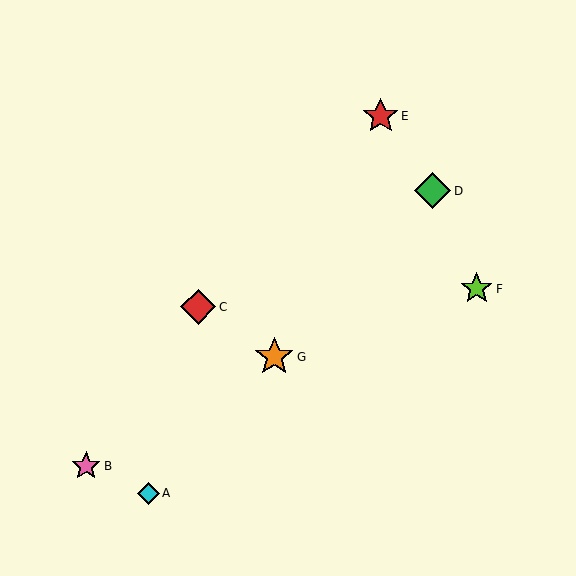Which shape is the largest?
The orange star (labeled G) is the largest.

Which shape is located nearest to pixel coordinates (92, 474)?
The pink star (labeled B) at (86, 466) is nearest to that location.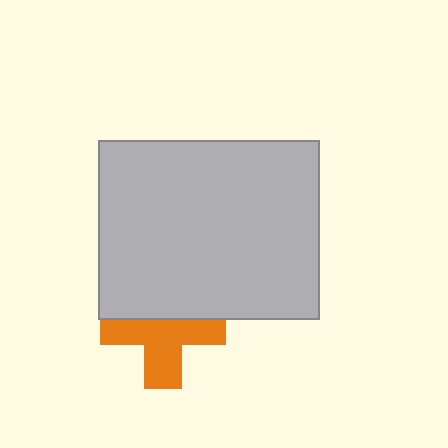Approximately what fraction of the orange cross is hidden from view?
Roughly 39% of the orange cross is hidden behind the light gray rectangle.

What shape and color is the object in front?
The object in front is a light gray rectangle.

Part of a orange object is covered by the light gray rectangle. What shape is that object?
It is a cross.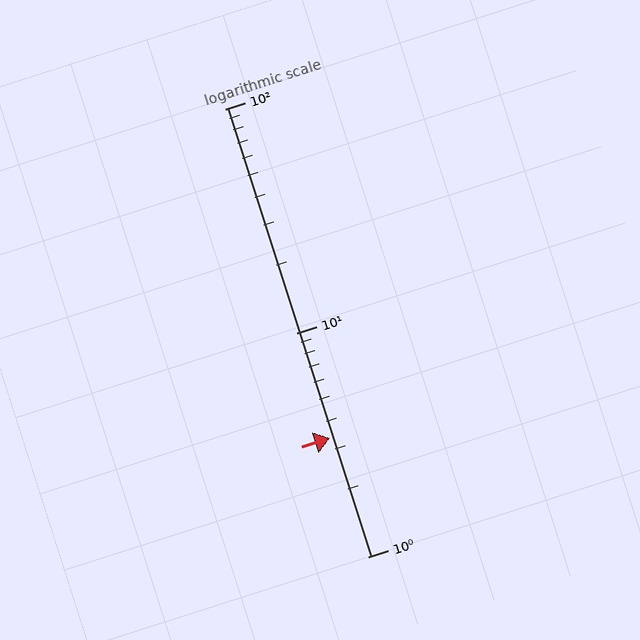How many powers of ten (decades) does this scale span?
The scale spans 2 decades, from 1 to 100.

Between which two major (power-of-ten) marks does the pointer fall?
The pointer is between 1 and 10.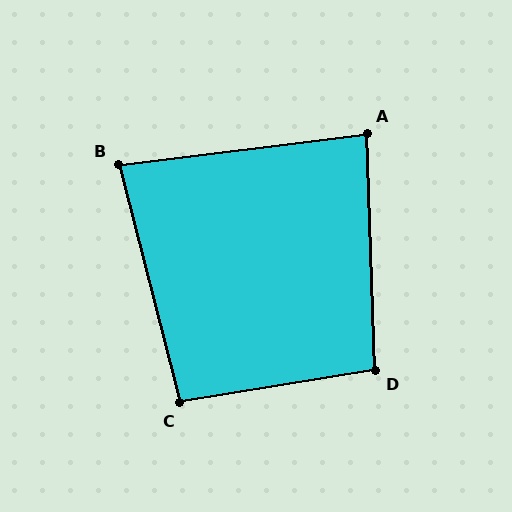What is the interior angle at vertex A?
Approximately 85 degrees (approximately right).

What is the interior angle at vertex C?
Approximately 95 degrees (approximately right).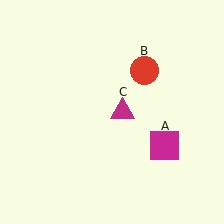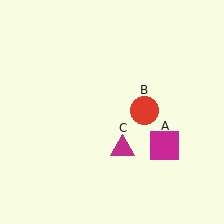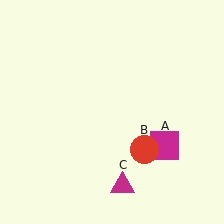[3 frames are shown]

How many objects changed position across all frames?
2 objects changed position: red circle (object B), magenta triangle (object C).